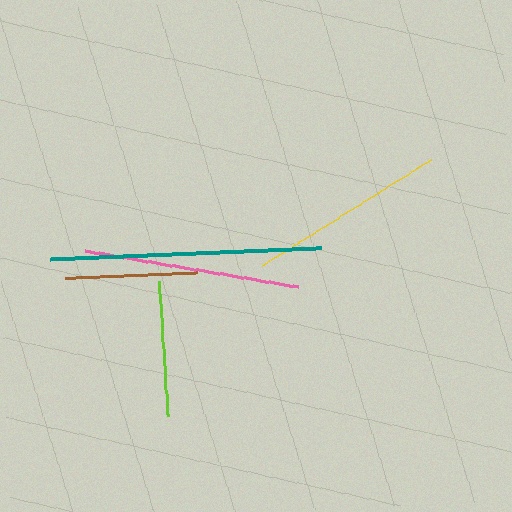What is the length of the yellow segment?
The yellow segment is approximately 200 pixels long.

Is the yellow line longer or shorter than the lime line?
The yellow line is longer than the lime line.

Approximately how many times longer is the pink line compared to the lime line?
The pink line is approximately 1.6 times the length of the lime line.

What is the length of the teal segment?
The teal segment is approximately 271 pixels long.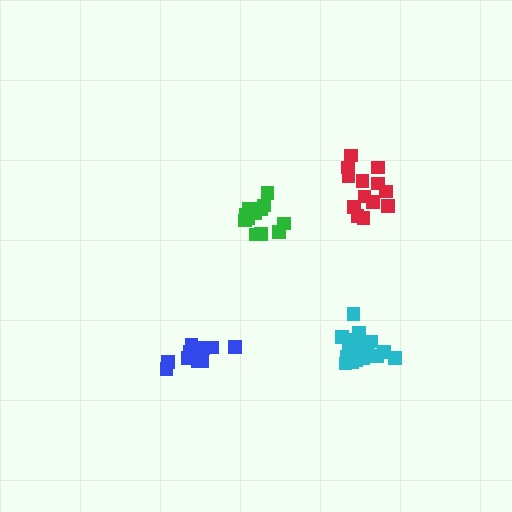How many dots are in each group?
Group 1: 14 dots, Group 2: 13 dots, Group 3: 14 dots, Group 4: 17 dots (58 total).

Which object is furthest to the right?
The red cluster is rightmost.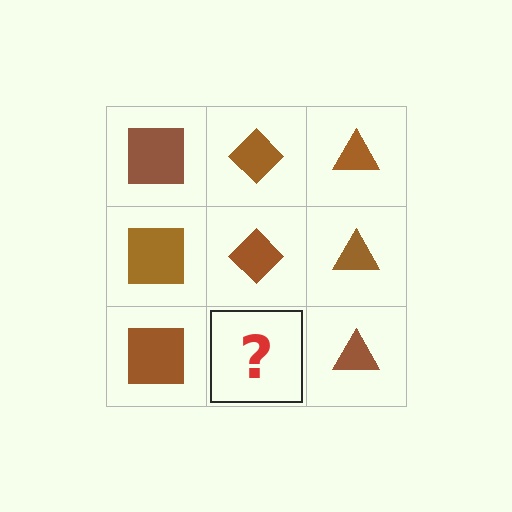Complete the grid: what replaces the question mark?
The question mark should be replaced with a brown diamond.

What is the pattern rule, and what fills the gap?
The rule is that each column has a consistent shape. The gap should be filled with a brown diamond.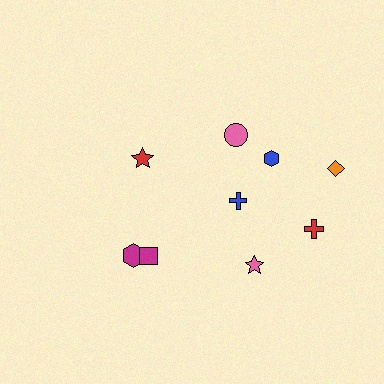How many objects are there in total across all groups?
There are 9 objects.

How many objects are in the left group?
There are 3 objects.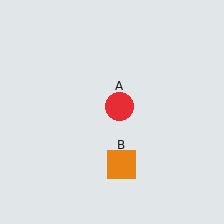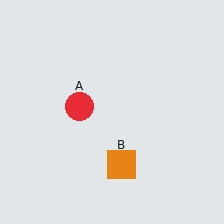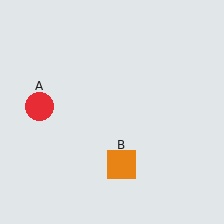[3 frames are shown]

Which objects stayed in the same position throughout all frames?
Orange square (object B) remained stationary.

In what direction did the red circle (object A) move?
The red circle (object A) moved left.